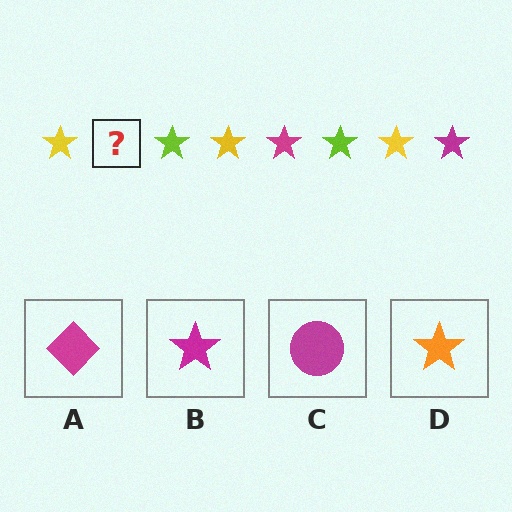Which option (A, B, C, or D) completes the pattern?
B.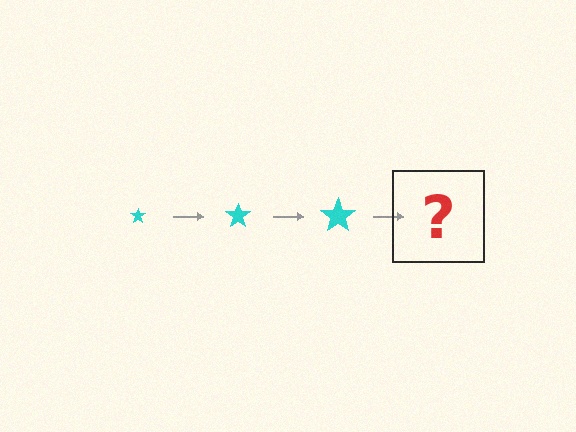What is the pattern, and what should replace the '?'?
The pattern is that the star gets progressively larger each step. The '?' should be a cyan star, larger than the previous one.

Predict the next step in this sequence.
The next step is a cyan star, larger than the previous one.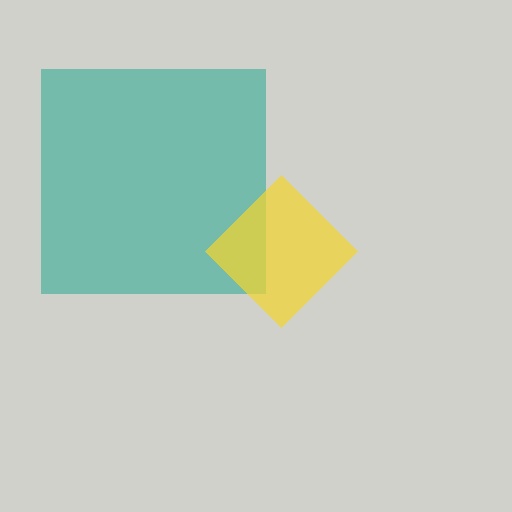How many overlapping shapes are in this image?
There are 2 overlapping shapes in the image.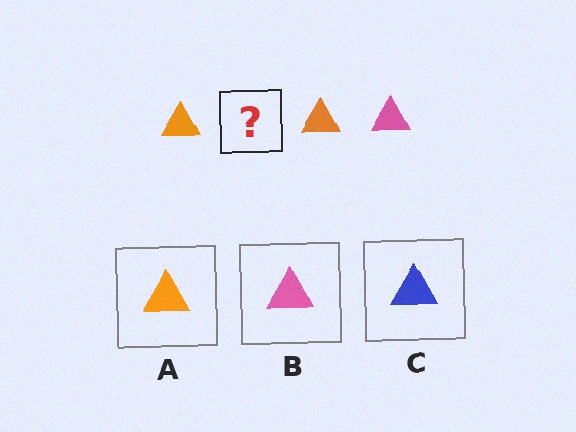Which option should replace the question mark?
Option B.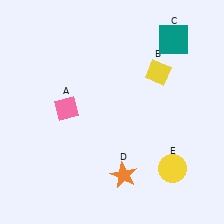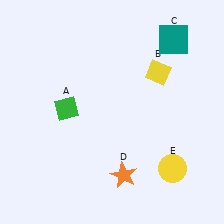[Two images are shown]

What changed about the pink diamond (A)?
In Image 1, A is pink. In Image 2, it changed to green.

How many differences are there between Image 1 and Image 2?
There is 1 difference between the two images.